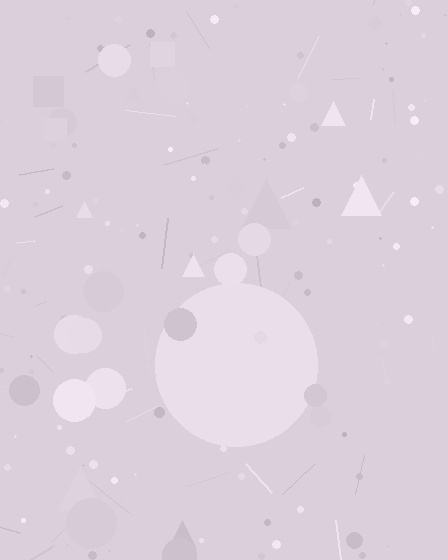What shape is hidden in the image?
A circle is hidden in the image.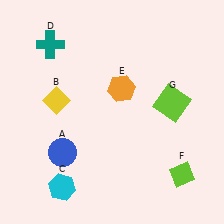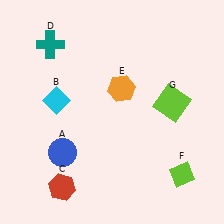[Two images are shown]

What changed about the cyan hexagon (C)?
In Image 1, C is cyan. In Image 2, it changed to red.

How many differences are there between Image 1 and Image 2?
There are 2 differences between the two images.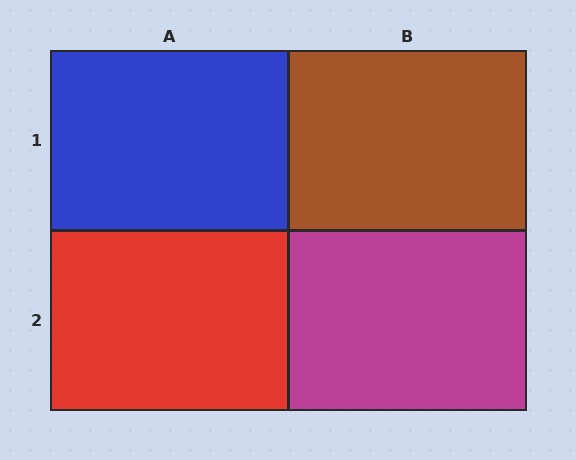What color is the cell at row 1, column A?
Blue.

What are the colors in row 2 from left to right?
Red, magenta.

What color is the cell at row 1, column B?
Brown.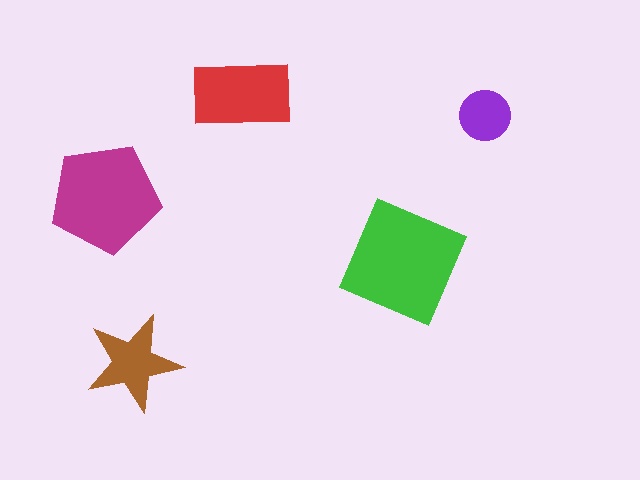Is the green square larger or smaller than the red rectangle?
Larger.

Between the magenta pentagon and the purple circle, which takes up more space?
The magenta pentagon.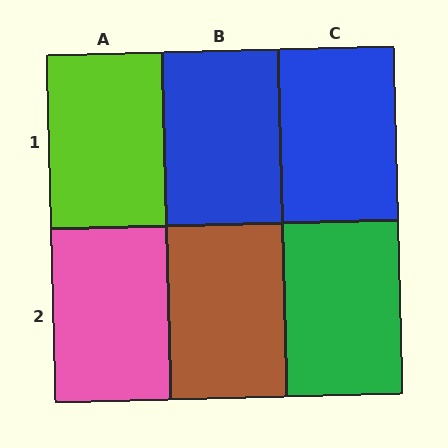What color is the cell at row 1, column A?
Lime.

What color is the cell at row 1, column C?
Blue.